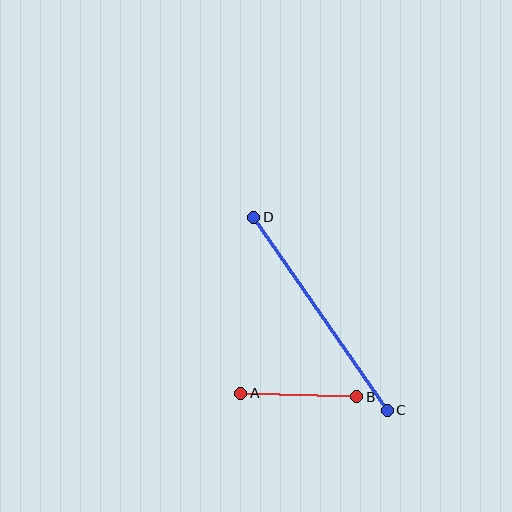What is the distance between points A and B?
The distance is approximately 117 pixels.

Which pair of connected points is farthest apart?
Points C and D are farthest apart.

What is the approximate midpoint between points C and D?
The midpoint is at approximately (320, 314) pixels.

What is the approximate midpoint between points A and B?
The midpoint is at approximately (299, 395) pixels.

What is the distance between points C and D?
The distance is approximately 235 pixels.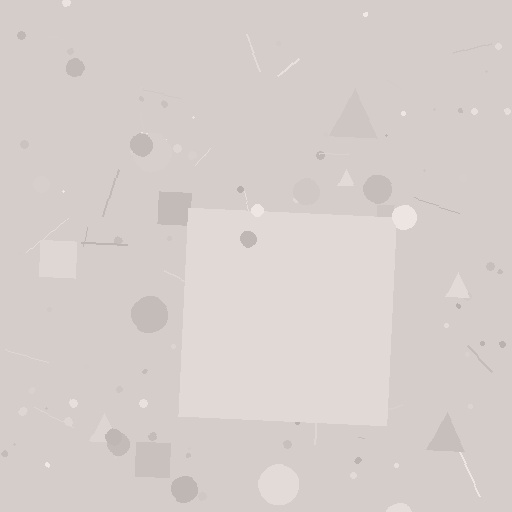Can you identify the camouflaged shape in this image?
The camouflaged shape is a square.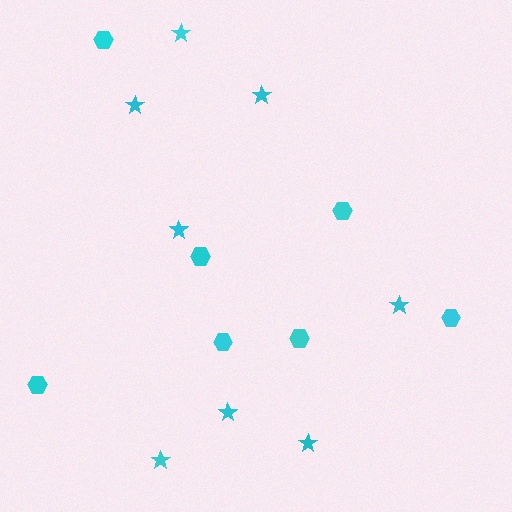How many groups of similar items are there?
There are 2 groups: one group of stars (8) and one group of hexagons (7).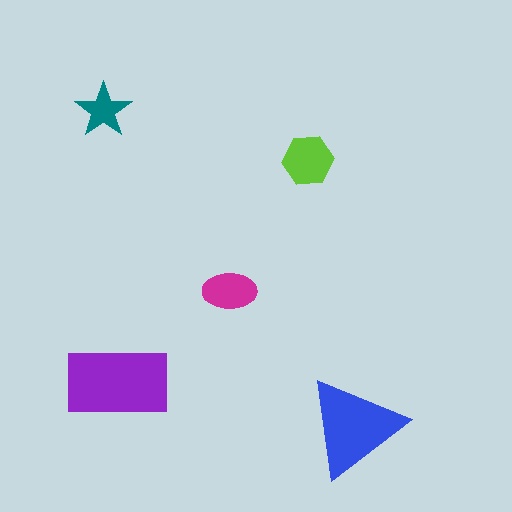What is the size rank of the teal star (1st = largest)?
5th.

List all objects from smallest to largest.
The teal star, the magenta ellipse, the lime hexagon, the blue triangle, the purple rectangle.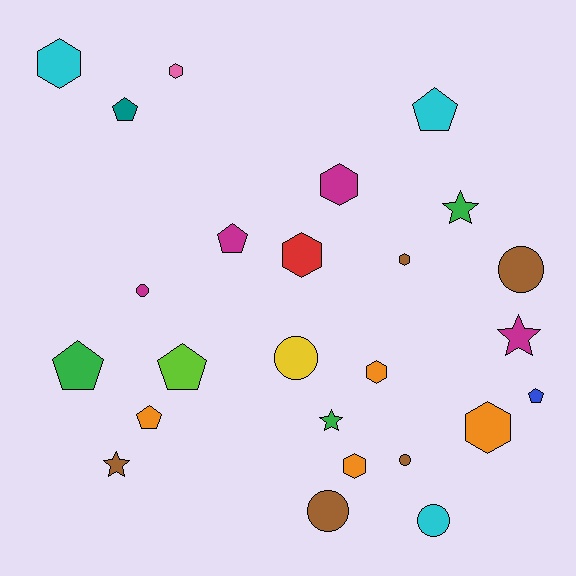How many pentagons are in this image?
There are 7 pentagons.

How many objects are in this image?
There are 25 objects.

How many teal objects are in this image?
There is 1 teal object.